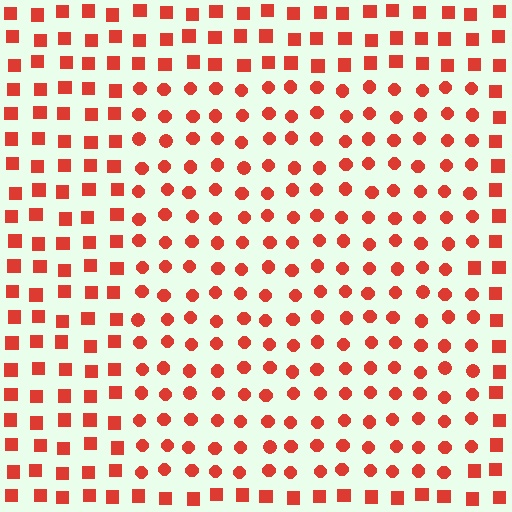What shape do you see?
I see a rectangle.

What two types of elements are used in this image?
The image uses circles inside the rectangle region and squares outside it.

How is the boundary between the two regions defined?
The boundary is defined by a change in element shape: circles inside vs. squares outside. All elements share the same color and spacing.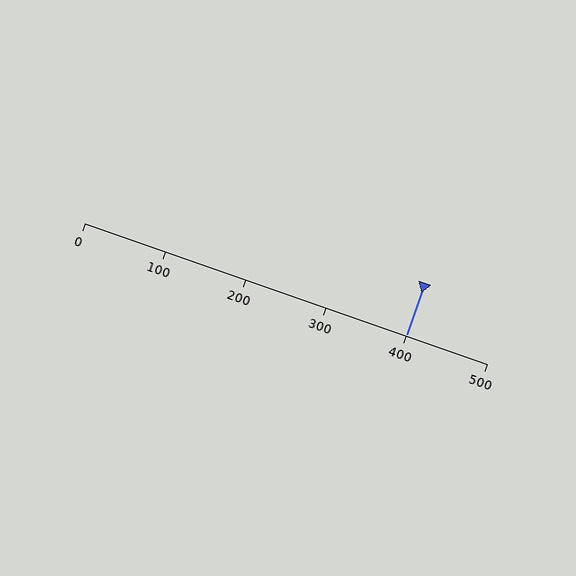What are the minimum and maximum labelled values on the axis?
The axis runs from 0 to 500.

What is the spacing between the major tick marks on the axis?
The major ticks are spaced 100 apart.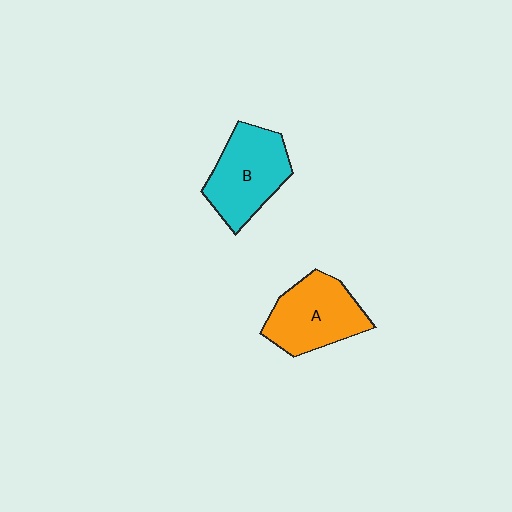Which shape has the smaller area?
Shape A (orange).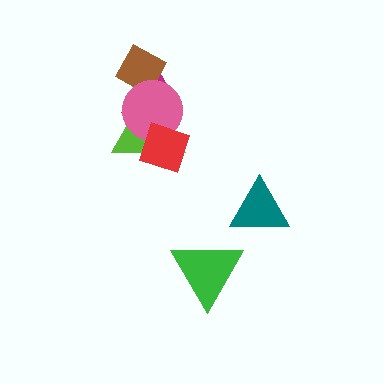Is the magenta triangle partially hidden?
Yes, it is partially covered by another shape.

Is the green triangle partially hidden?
No, no other shape covers it.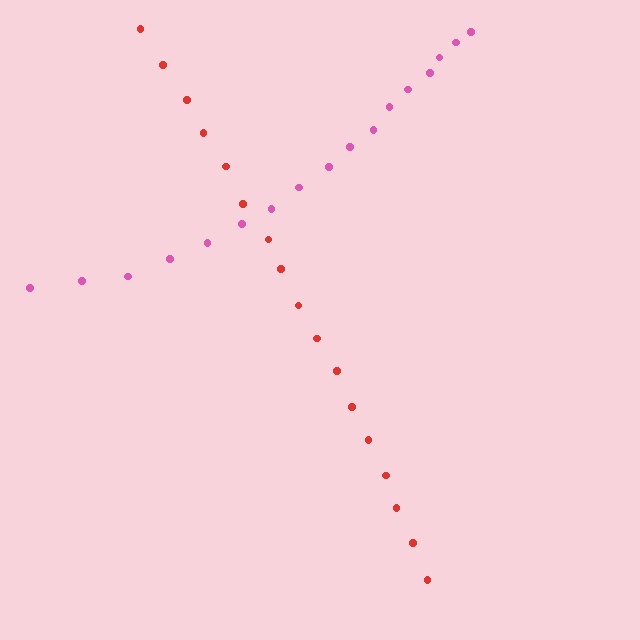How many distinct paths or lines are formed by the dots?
There are 2 distinct paths.